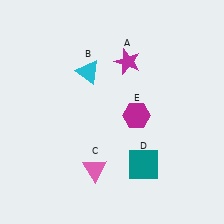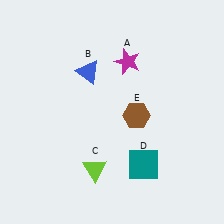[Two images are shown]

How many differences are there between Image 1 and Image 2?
There are 3 differences between the two images.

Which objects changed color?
B changed from cyan to blue. C changed from pink to lime. E changed from magenta to brown.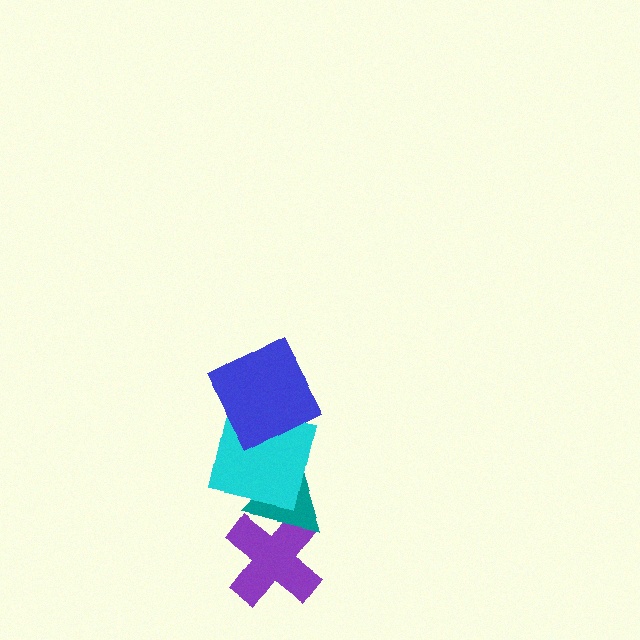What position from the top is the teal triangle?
The teal triangle is 3rd from the top.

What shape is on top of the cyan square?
The blue square is on top of the cyan square.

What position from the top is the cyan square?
The cyan square is 2nd from the top.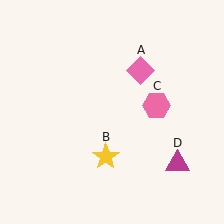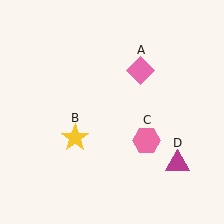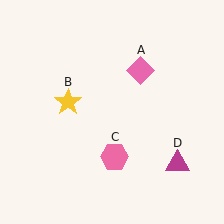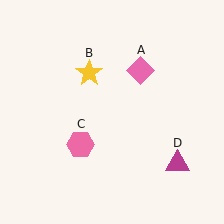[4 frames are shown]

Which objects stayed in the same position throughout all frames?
Pink diamond (object A) and magenta triangle (object D) remained stationary.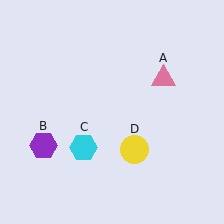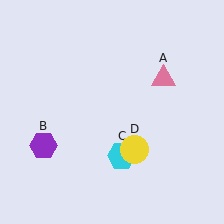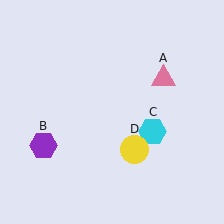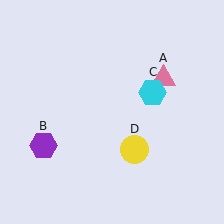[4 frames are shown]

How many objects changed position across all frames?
1 object changed position: cyan hexagon (object C).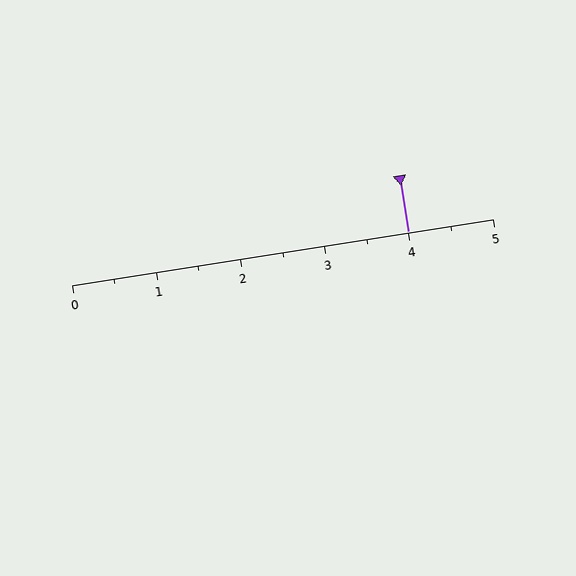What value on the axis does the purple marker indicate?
The marker indicates approximately 4.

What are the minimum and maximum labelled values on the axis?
The axis runs from 0 to 5.